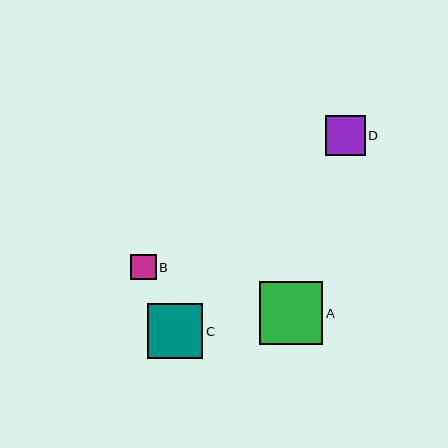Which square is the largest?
Square A is the largest with a size of approximately 63 pixels.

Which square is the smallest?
Square B is the smallest with a size of approximately 26 pixels.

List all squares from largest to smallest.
From largest to smallest: A, C, D, B.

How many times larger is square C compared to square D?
Square C is approximately 1.4 times the size of square D.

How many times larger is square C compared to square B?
Square C is approximately 2.1 times the size of square B.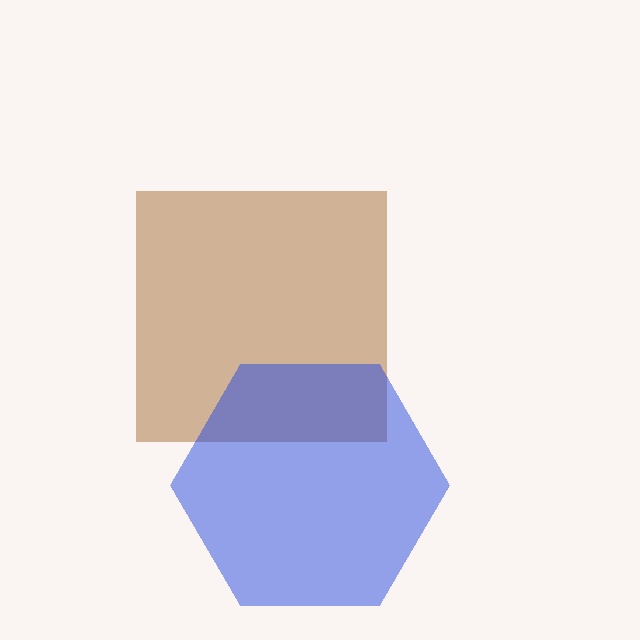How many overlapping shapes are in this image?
There are 2 overlapping shapes in the image.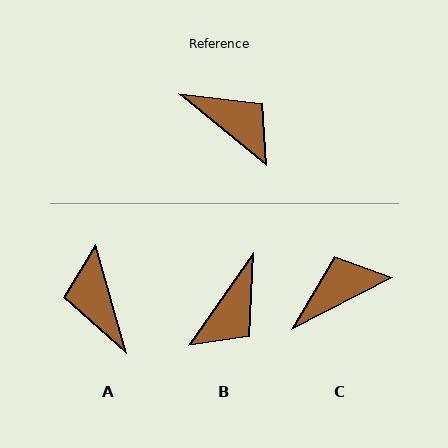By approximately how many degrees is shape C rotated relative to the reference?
Approximately 66 degrees counter-clockwise.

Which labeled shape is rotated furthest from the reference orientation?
A, about 145 degrees away.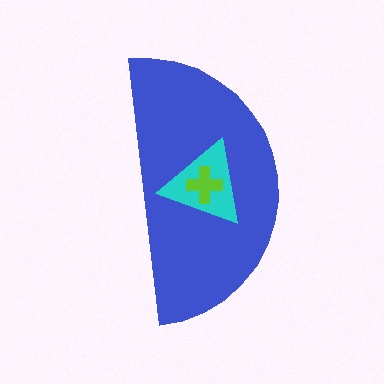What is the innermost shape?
The lime cross.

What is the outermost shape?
The blue semicircle.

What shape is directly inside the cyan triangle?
The lime cross.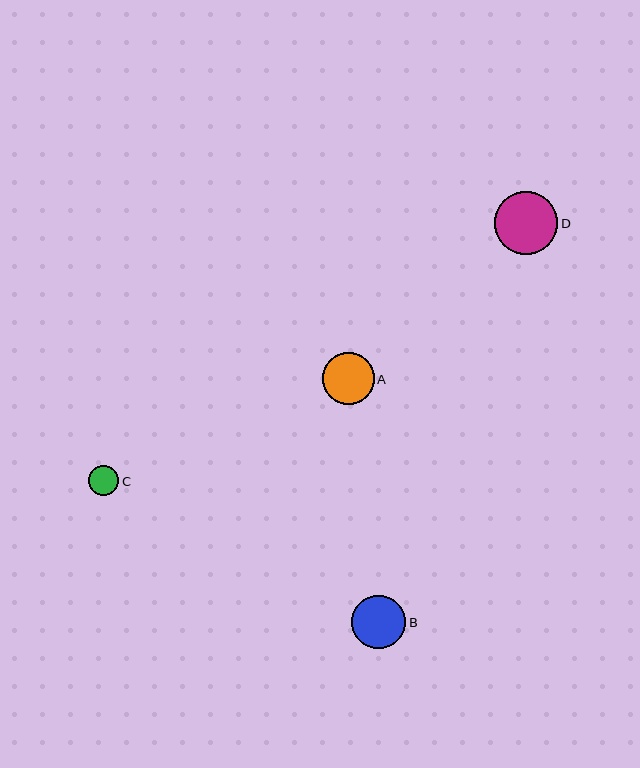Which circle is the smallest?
Circle C is the smallest with a size of approximately 30 pixels.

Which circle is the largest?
Circle D is the largest with a size of approximately 63 pixels.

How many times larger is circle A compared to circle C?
Circle A is approximately 1.7 times the size of circle C.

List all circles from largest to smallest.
From largest to smallest: D, B, A, C.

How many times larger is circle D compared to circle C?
Circle D is approximately 2.1 times the size of circle C.